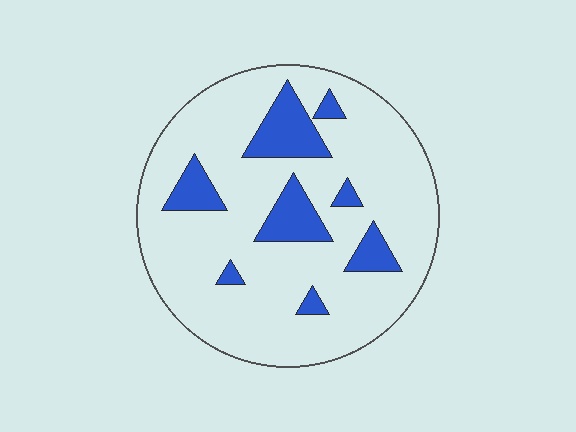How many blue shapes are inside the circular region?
8.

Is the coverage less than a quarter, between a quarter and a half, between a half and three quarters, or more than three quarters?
Less than a quarter.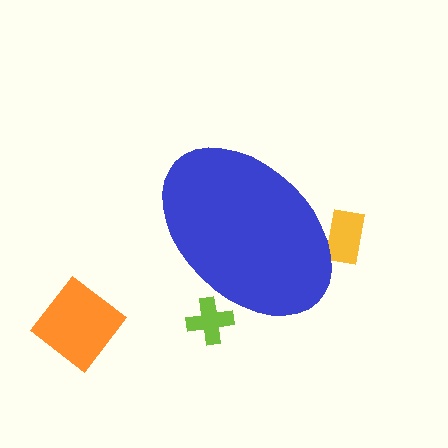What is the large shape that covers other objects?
A blue ellipse.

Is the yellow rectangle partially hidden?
Yes, the yellow rectangle is partially hidden behind the blue ellipse.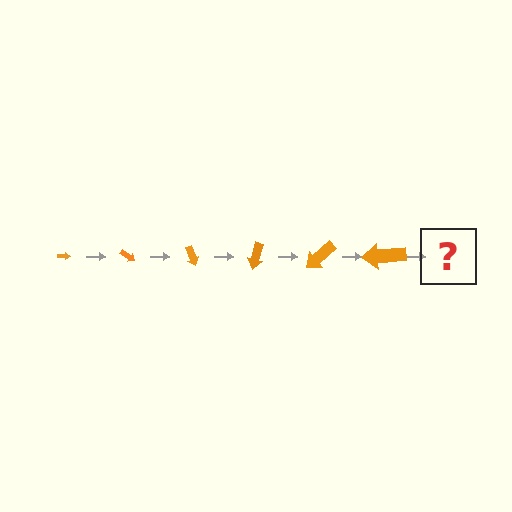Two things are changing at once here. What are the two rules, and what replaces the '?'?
The two rules are that the arrow grows larger each step and it rotates 35 degrees each step. The '?' should be an arrow, larger than the previous one and rotated 210 degrees from the start.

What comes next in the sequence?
The next element should be an arrow, larger than the previous one and rotated 210 degrees from the start.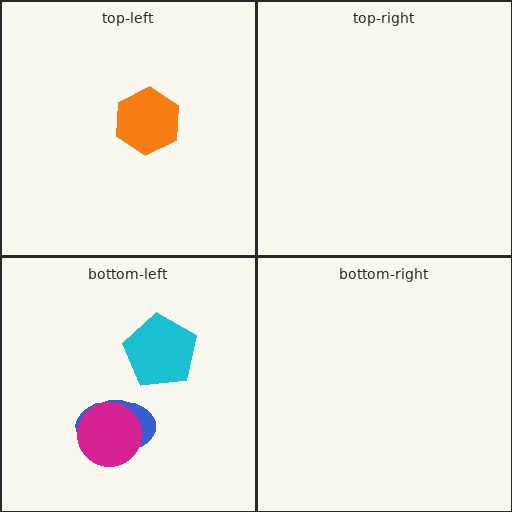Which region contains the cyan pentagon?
The bottom-left region.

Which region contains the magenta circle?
The bottom-left region.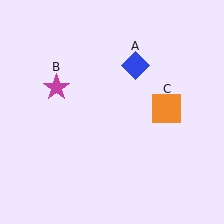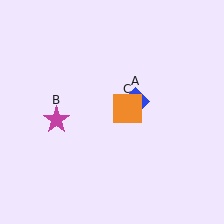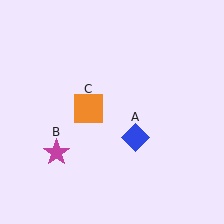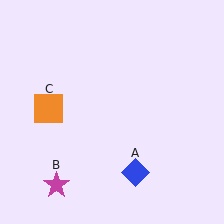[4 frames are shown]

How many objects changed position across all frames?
3 objects changed position: blue diamond (object A), magenta star (object B), orange square (object C).